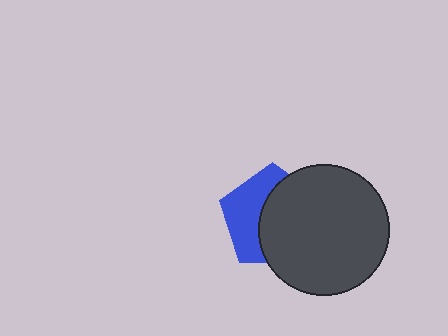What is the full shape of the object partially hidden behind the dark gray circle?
The partially hidden object is a blue pentagon.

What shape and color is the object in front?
The object in front is a dark gray circle.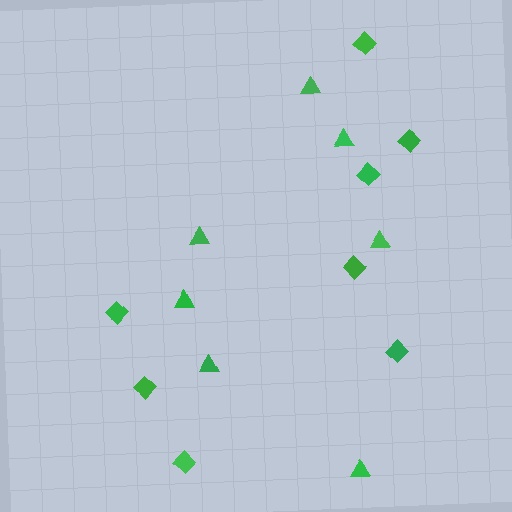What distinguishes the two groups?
There are 2 groups: one group of diamonds (8) and one group of triangles (7).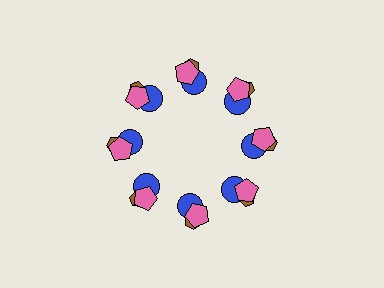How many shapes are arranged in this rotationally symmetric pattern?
There are 24 shapes, arranged in 8 groups of 3.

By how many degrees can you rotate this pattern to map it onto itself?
The pattern maps onto itself every 45 degrees of rotation.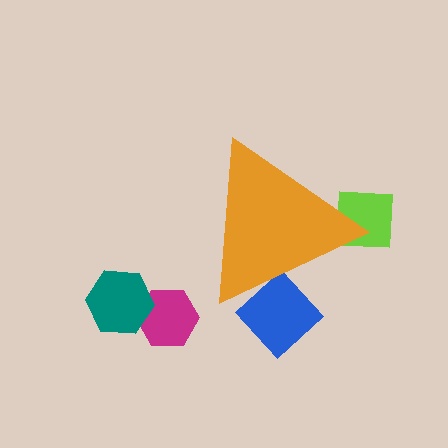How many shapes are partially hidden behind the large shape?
2 shapes are partially hidden.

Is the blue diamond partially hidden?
Yes, the blue diamond is partially hidden behind the orange triangle.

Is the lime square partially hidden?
Yes, the lime square is partially hidden behind the orange triangle.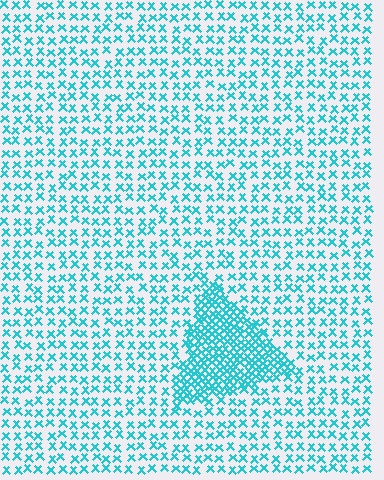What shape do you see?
I see a triangle.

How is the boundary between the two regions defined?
The boundary is defined by a change in element density (approximately 2.5x ratio). All elements are the same color, size, and shape.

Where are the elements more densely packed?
The elements are more densely packed inside the triangle boundary.